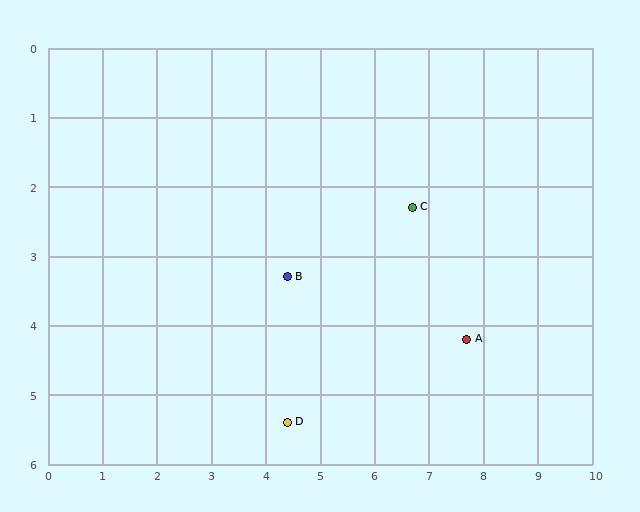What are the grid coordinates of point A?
Point A is at approximately (7.7, 4.2).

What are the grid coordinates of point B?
Point B is at approximately (4.4, 3.3).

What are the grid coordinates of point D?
Point D is at approximately (4.4, 5.4).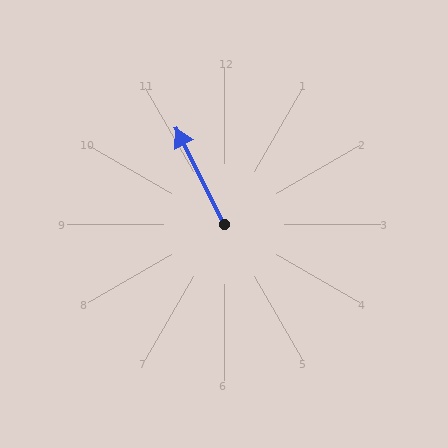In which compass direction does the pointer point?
Northwest.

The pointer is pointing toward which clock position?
Roughly 11 o'clock.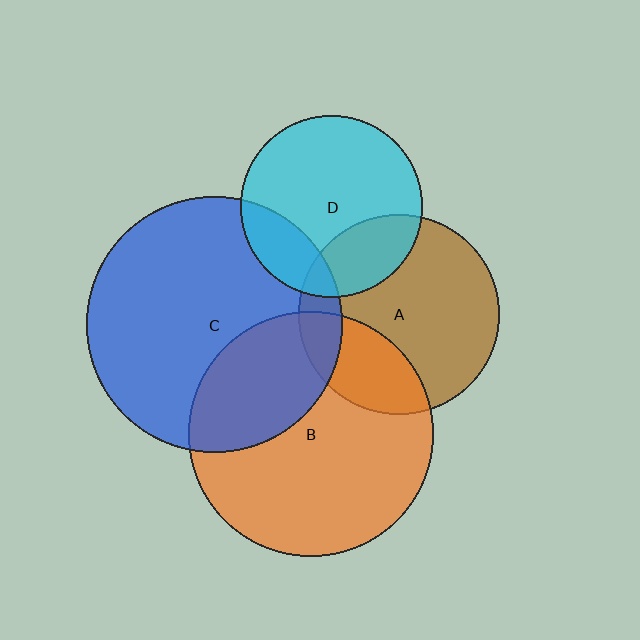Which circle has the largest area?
Circle C (blue).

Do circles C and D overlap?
Yes.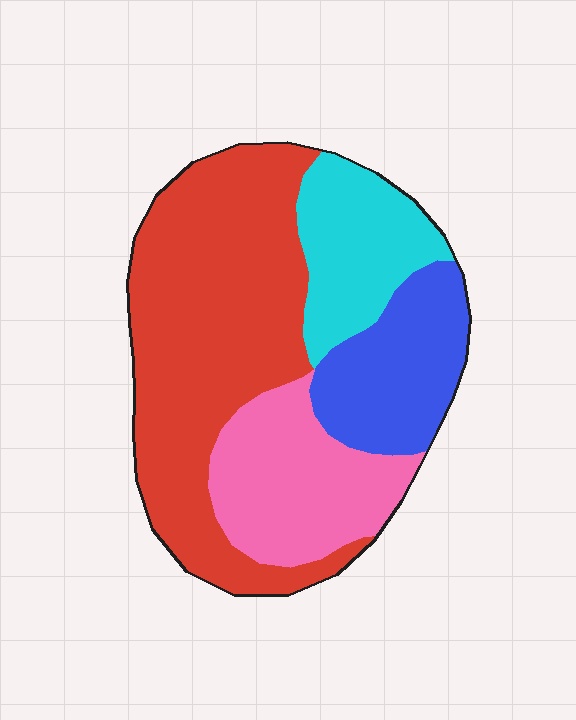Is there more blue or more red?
Red.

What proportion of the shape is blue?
Blue covers around 15% of the shape.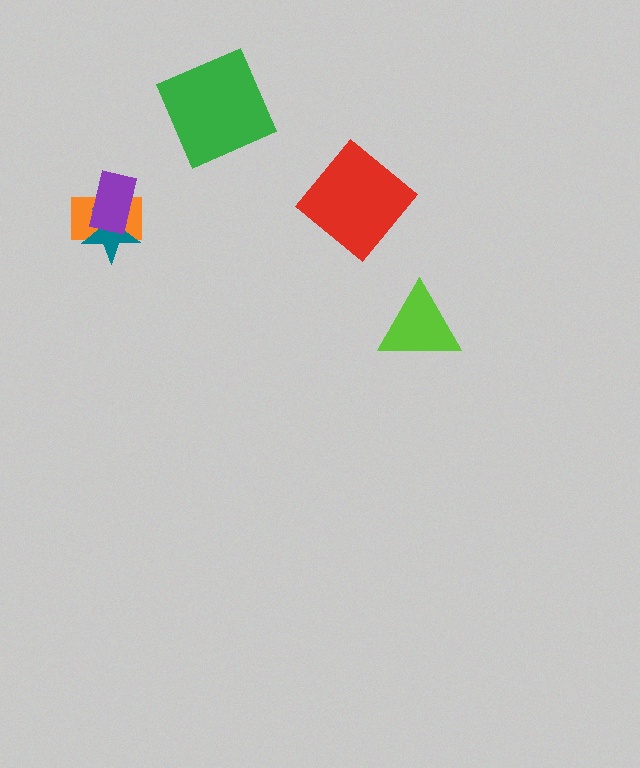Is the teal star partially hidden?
Yes, it is partially covered by another shape.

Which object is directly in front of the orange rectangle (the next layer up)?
The teal star is directly in front of the orange rectangle.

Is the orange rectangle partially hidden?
Yes, it is partially covered by another shape.